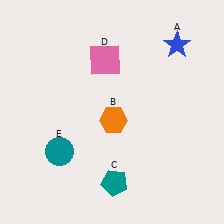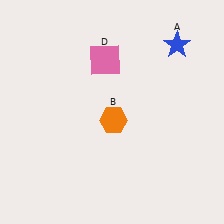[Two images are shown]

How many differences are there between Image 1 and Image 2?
There are 2 differences between the two images.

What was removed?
The teal pentagon (C), the teal circle (E) were removed in Image 2.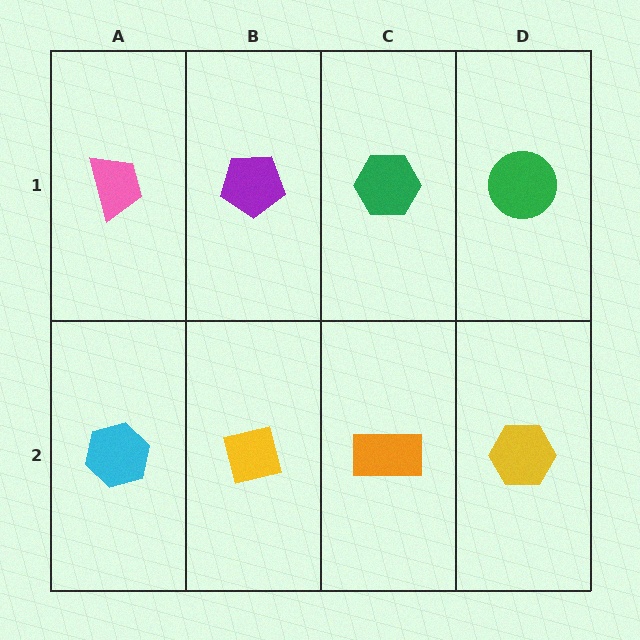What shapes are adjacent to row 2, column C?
A green hexagon (row 1, column C), a yellow square (row 2, column B), a yellow hexagon (row 2, column D).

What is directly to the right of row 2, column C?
A yellow hexagon.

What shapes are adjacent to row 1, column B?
A yellow square (row 2, column B), a pink trapezoid (row 1, column A), a green hexagon (row 1, column C).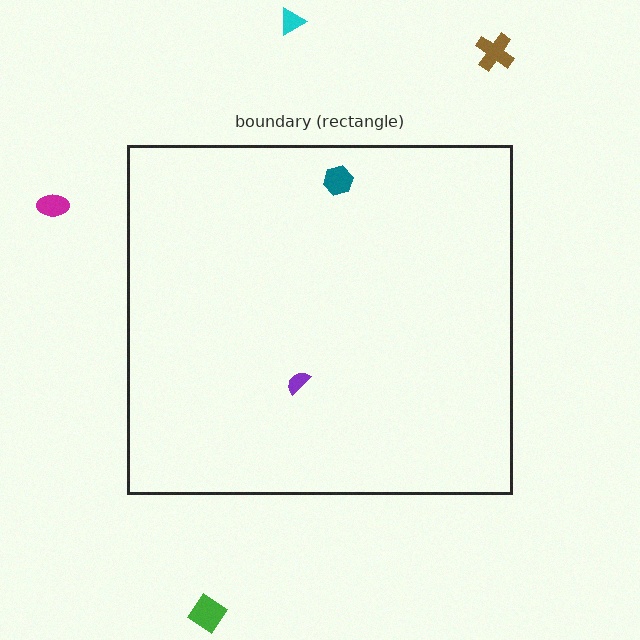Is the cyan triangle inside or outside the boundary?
Outside.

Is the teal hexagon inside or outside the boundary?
Inside.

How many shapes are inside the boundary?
2 inside, 4 outside.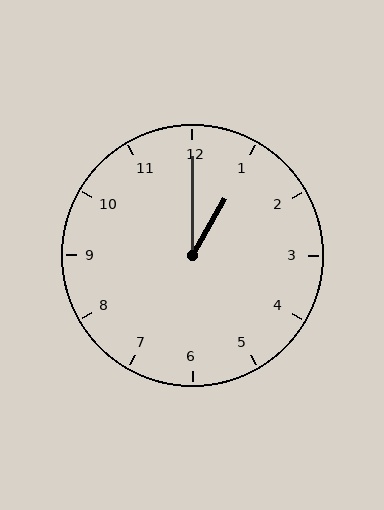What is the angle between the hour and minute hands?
Approximately 30 degrees.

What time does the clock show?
1:00.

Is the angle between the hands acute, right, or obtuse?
It is acute.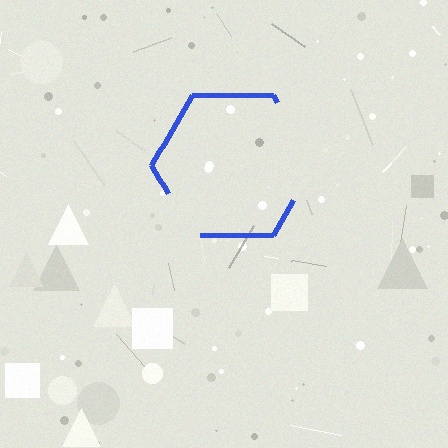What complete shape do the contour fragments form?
The contour fragments form a hexagon.